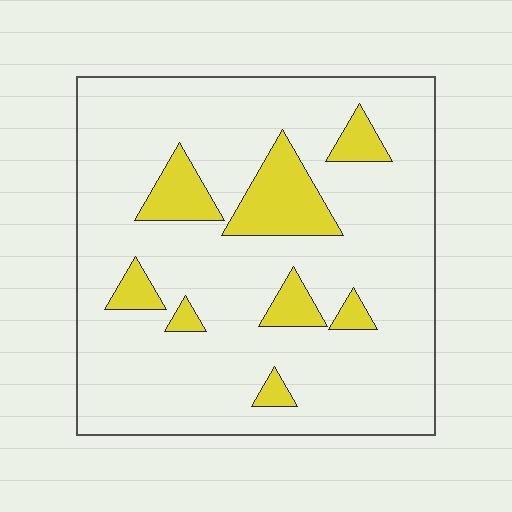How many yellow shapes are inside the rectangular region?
8.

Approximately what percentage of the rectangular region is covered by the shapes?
Approximately 15%.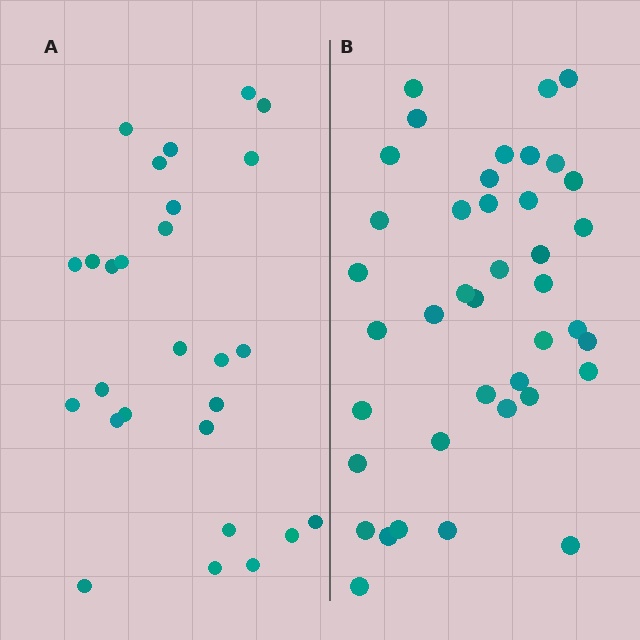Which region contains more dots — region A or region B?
Region B (the right region) has more dots.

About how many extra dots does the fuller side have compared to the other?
Region B has approximately 15 more dots than region A.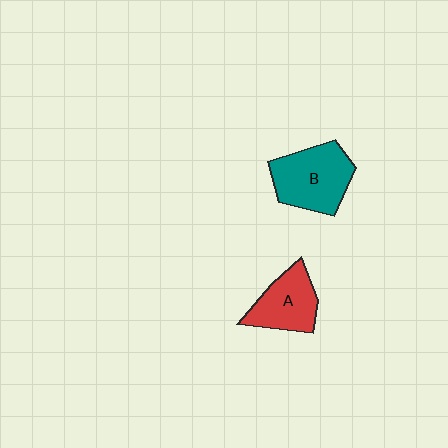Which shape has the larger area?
Shape B (teal).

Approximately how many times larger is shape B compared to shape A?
Approximately 1.3 times.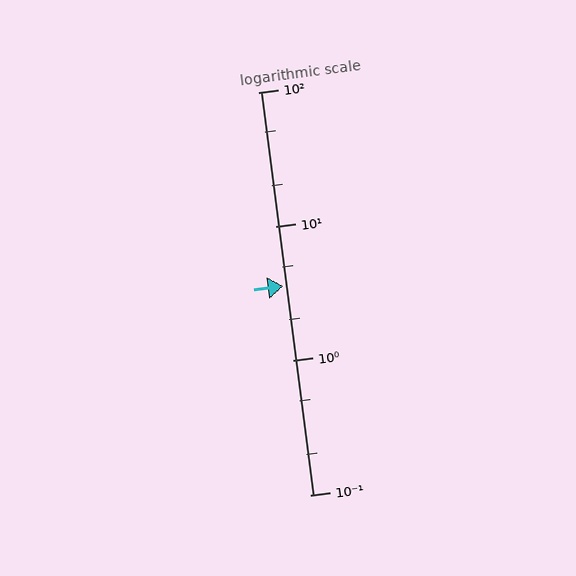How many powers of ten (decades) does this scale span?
The scale spans 3 decades, from 0.1 to 100.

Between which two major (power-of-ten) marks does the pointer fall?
The pointer is between 1 and 10.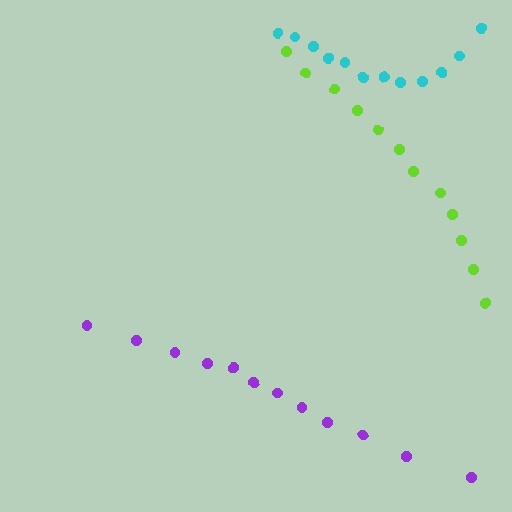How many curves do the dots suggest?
There are 3 distinct paths.